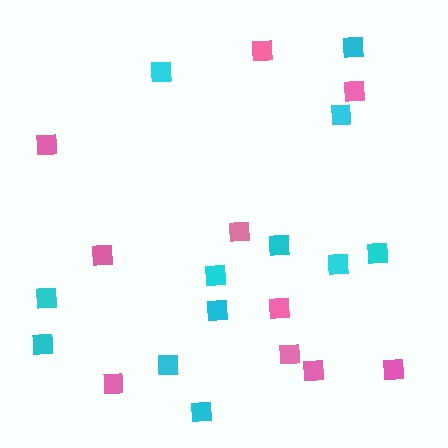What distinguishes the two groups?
There are 2 groups: one group of cyan squares (12) and one group of pink squares (10).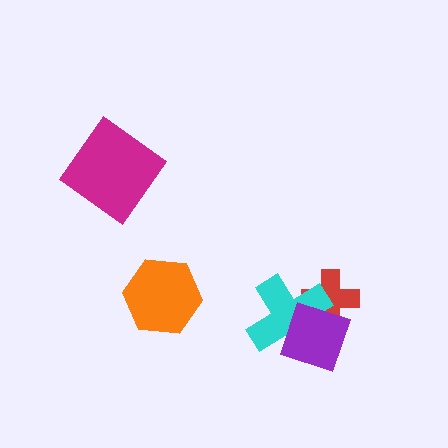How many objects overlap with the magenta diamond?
0 objects overlap with the magenta diamond.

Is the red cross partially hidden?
Yes, it is partially covered by another shape.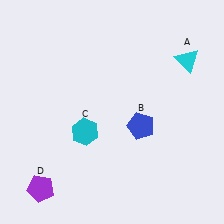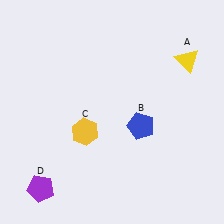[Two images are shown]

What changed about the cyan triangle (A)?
In Image 1, A is cyan. In Image 2, it changed to yellow.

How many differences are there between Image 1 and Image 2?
There are 2 differences between the two images.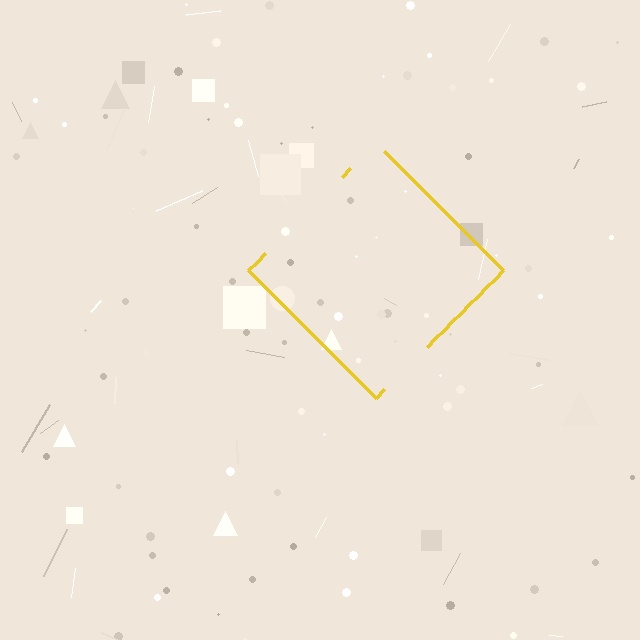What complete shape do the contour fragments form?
The contour fragments form a diamond.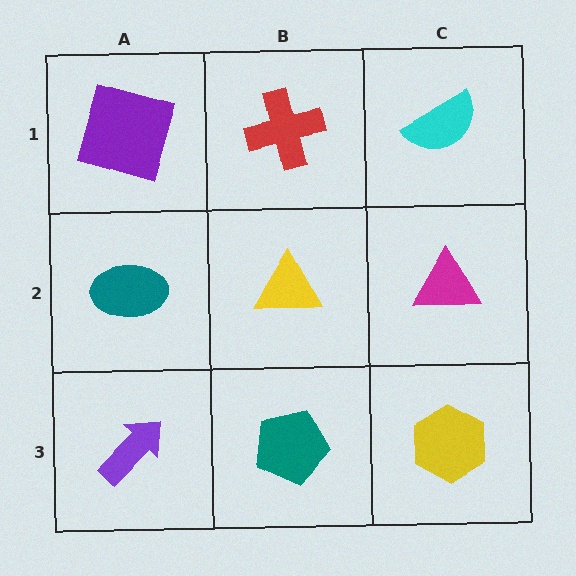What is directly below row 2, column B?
A teal pentagon.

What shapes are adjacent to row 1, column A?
A teal ellipse (row 2, column A), a red cross (row 1, column B).